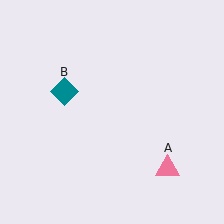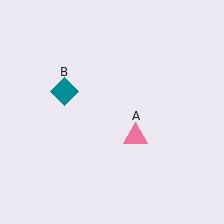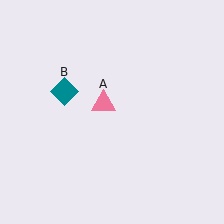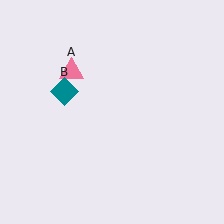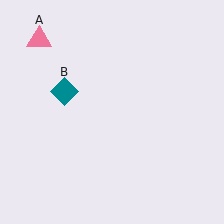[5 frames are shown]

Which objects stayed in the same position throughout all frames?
Teal diamond (object B) remained stationary.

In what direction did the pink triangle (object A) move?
The pink triangle (object A) moved up and to the left.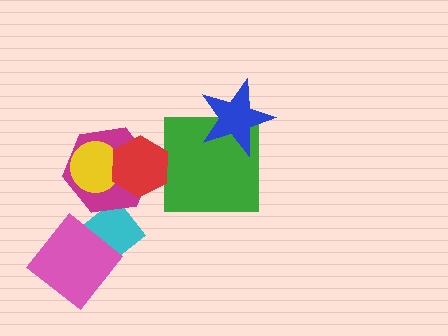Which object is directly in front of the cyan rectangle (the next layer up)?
The pink diamond is directly in front of the cyan rectangle.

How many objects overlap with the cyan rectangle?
2 objects overlap with the cyan rectangle.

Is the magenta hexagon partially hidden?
Yes, it is partially covered by another shape.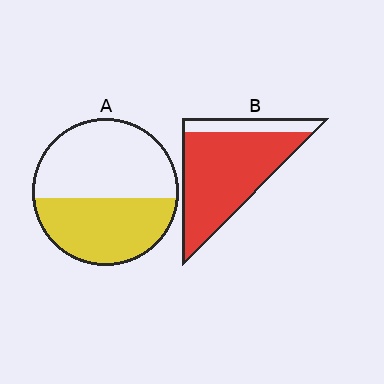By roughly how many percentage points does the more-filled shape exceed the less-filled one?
By roughly 35 percentage points (B over A).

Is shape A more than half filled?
No.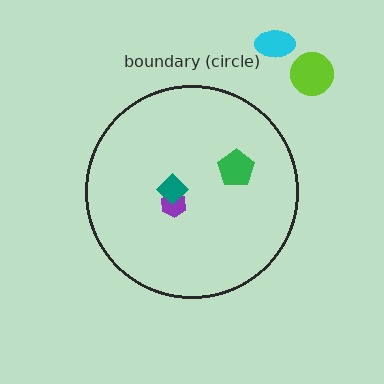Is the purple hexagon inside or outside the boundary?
Inside.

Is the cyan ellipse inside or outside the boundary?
Outside.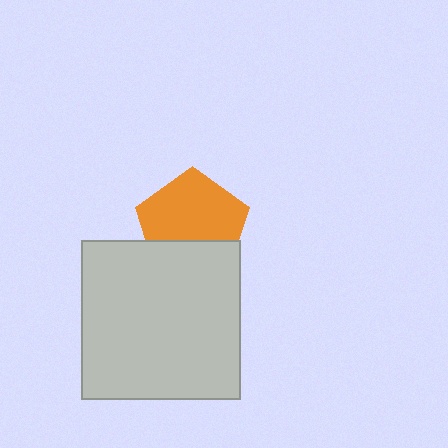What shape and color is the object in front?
The object in front is a light gray square.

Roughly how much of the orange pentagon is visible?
Most of it is visible (roughly 66%).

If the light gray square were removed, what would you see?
You would see the complete orange pentagon.